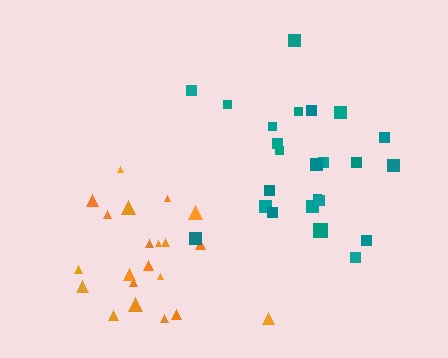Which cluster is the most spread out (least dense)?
Teal.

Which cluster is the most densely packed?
Orange.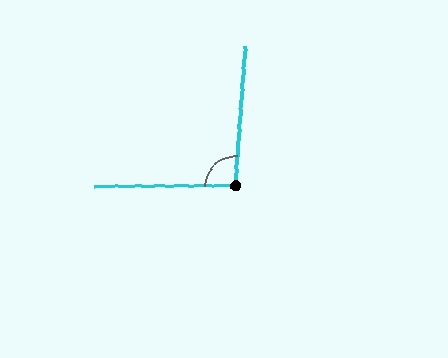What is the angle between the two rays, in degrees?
Approximately 95 degrees.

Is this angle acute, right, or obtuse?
It is approximately a right angle.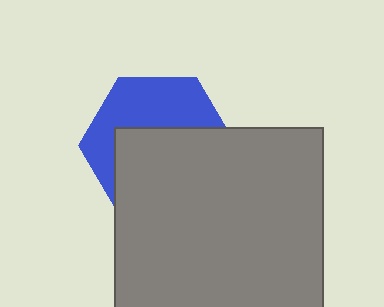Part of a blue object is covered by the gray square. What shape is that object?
It is a hexagon.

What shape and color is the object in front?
The object in front is a gray square.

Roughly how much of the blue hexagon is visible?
A small part of it is visible (roughly 43%).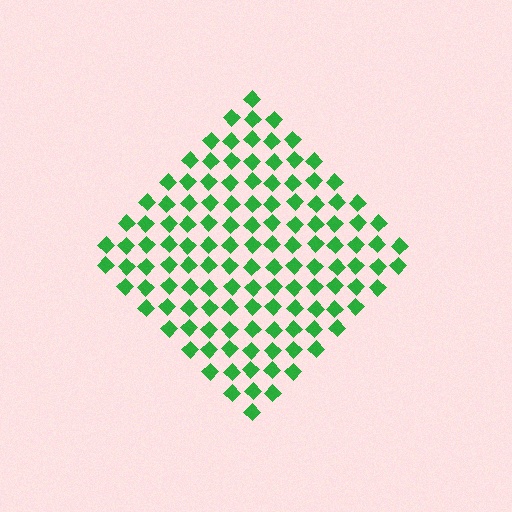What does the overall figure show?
The overall figure shows a diamond.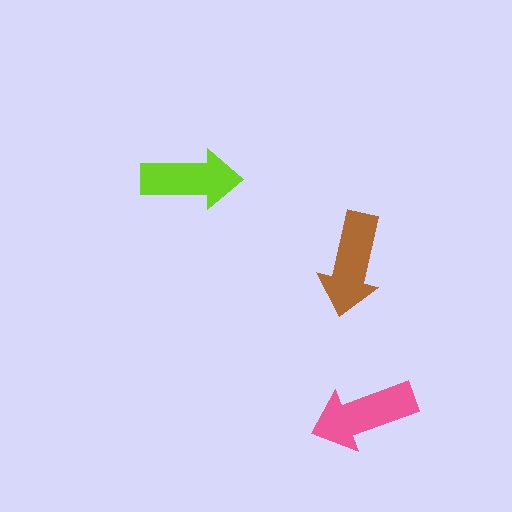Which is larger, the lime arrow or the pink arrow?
The pink one.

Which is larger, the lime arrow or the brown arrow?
The brown one.